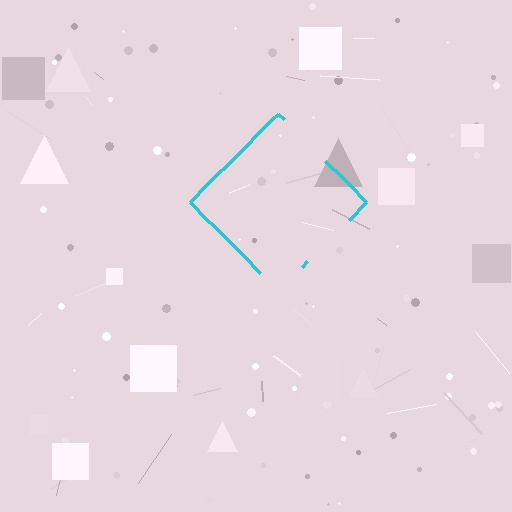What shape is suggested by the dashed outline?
The dashed outline suggests a diamond.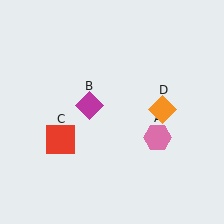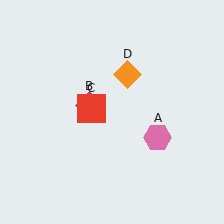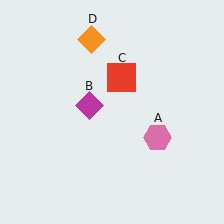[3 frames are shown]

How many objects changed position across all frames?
2 objects changed position: red square (object C), orange diamond (object D).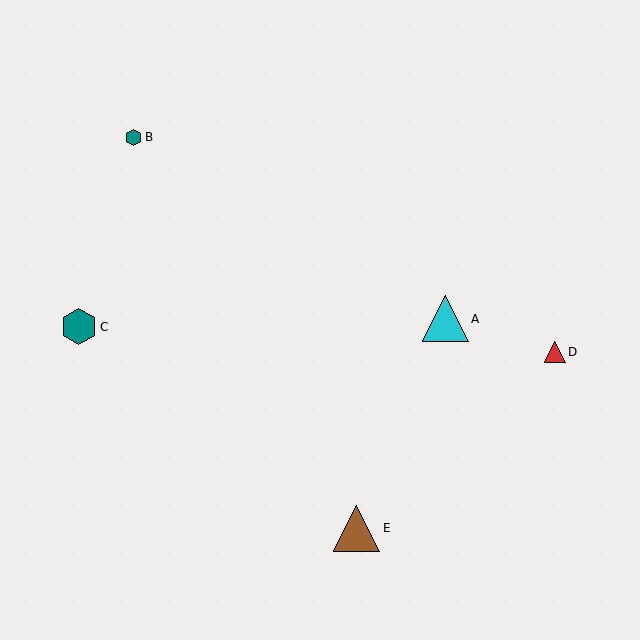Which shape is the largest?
The brown triangle (labeled E) is the largest.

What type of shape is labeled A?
Shape A is a cyan triangle.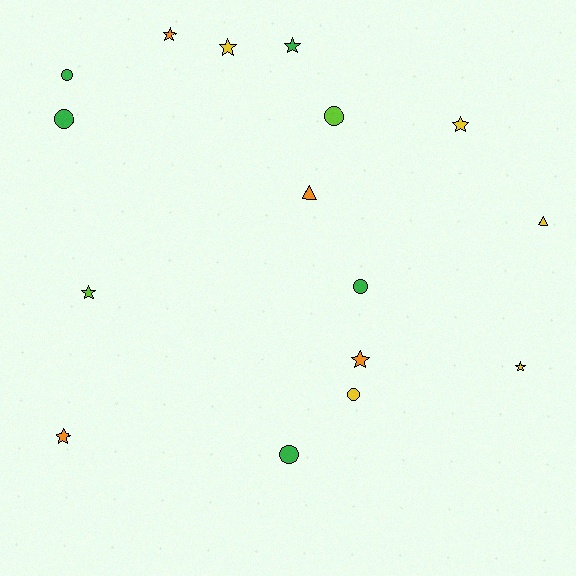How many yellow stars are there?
There are 3 yellow stars.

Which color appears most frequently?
Green, with 5 objects.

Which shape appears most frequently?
Star, with 8 objects.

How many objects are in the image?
There are 16 objects.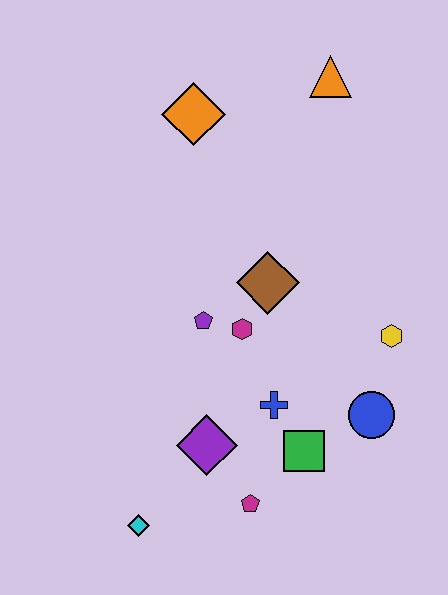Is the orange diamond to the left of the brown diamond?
Yes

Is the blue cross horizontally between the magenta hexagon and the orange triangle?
Yes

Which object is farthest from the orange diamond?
The cyan diamond is farthest from the orange diamond.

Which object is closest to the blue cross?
The green square is closest to the blue cross.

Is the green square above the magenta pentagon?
Yes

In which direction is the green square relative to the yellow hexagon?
The green square is below the yellow hexagon.